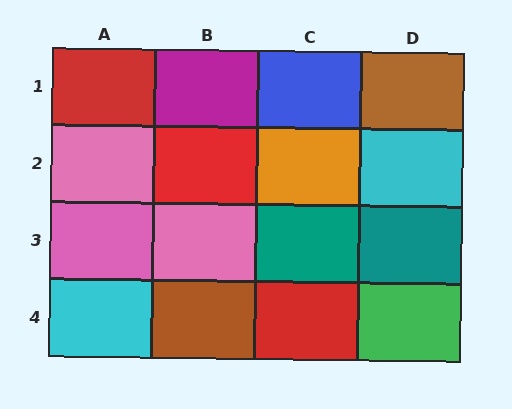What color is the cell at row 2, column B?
Red.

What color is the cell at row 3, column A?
Pink.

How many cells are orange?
1 cell is orange.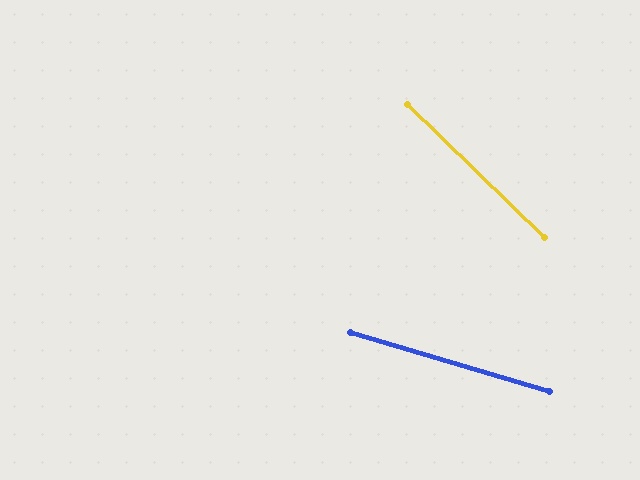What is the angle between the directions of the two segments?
Approximately 27 degrees.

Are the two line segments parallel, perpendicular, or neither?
Neither parallel nor perpendicular — they differ by about 27°.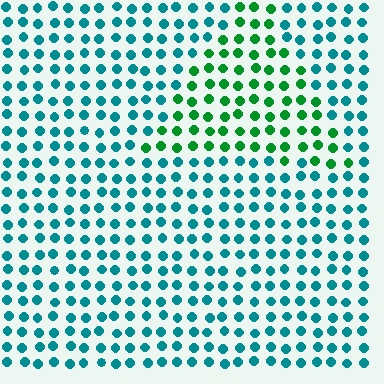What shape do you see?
I see a triangle.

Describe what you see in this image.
The image is filled with small teal elements in a uniform arrangement. A triangle-shaped region is visible where the elements are tinted to a slightly different hue, forming a subtle color boundary.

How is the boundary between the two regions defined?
The boundary is defined purely by a slight shift in hue (about 47 degrees). Spacing, size, and orientation are identical on both sides.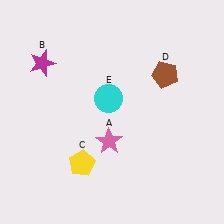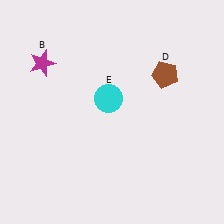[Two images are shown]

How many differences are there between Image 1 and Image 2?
There are 2 differences between the two images.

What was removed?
The pink star (A), the yellow pentagon (C) were removed in Image 2.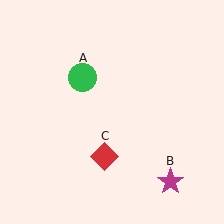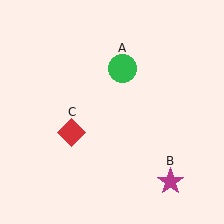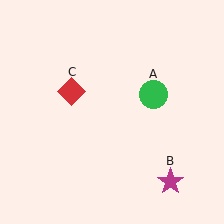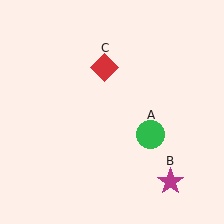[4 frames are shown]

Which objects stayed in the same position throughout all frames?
Magenta star (object B) remained stationary.